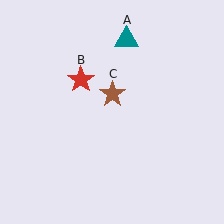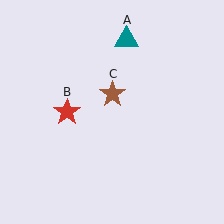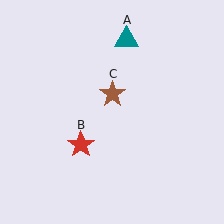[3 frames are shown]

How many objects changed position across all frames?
1 object changed position: red star (object B).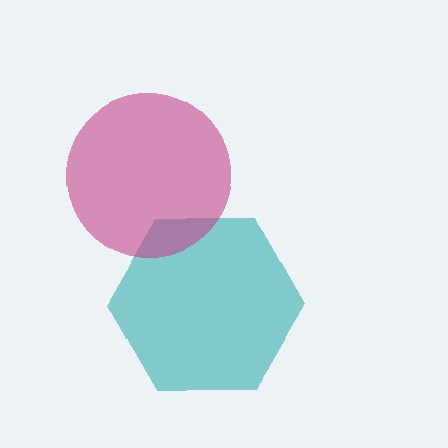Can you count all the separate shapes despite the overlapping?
Yes, there are 2 separate shapes.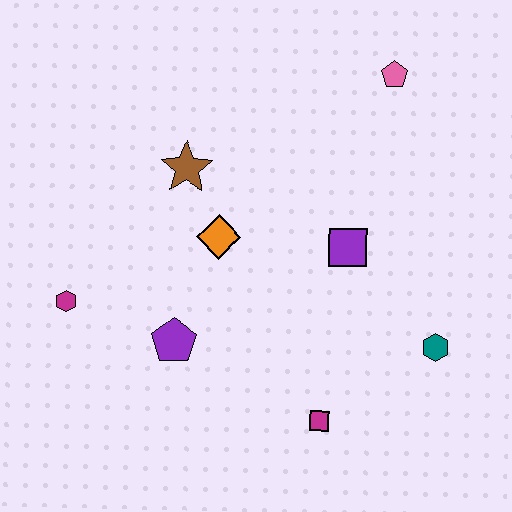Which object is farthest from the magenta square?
The pink pentagon is farthest from the magenta square.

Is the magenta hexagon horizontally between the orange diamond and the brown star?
No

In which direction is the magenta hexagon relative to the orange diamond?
The magenta hexagon is to the left of the orange diamond.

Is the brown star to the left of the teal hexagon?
Yes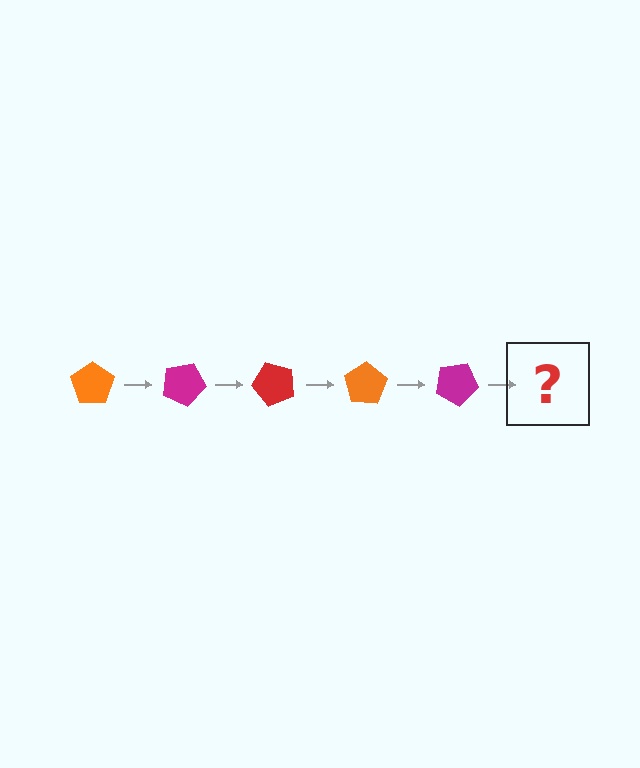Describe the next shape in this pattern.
It should be a red pentagon, rotated 125 degrees from the start.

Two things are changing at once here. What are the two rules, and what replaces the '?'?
The two rules are that it rotates 25 degrees each step and the color cycles through orange, magenta, and red. The '?' should be a red pentagon, rotated 125 degrees from the start.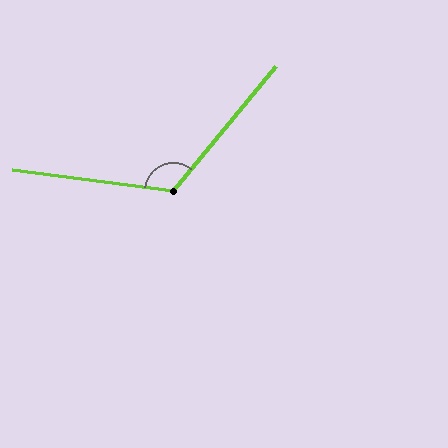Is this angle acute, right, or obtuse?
It is obtuse.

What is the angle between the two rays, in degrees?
Approximately 122 degrees.